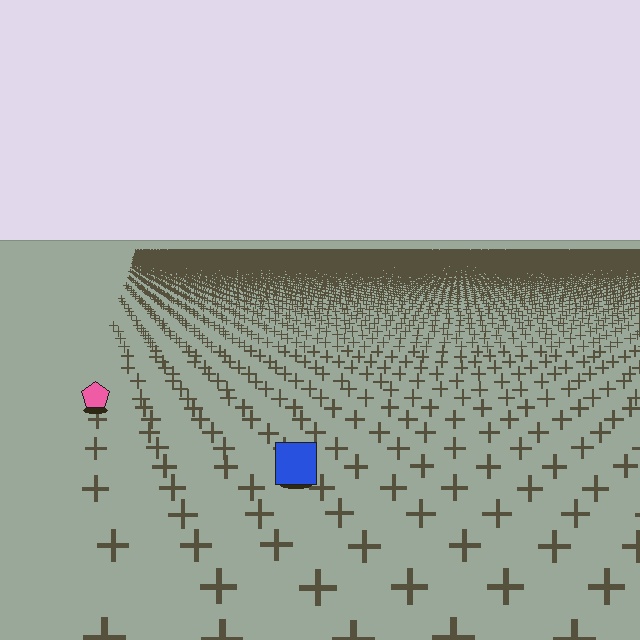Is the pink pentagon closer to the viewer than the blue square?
No. The blue square is closer — you can tell from the texture gradient: the ground texture is coarser near it.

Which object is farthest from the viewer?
The pink pentagon is farthest from the viewer. It appears smaller and the ground texture around it is denser.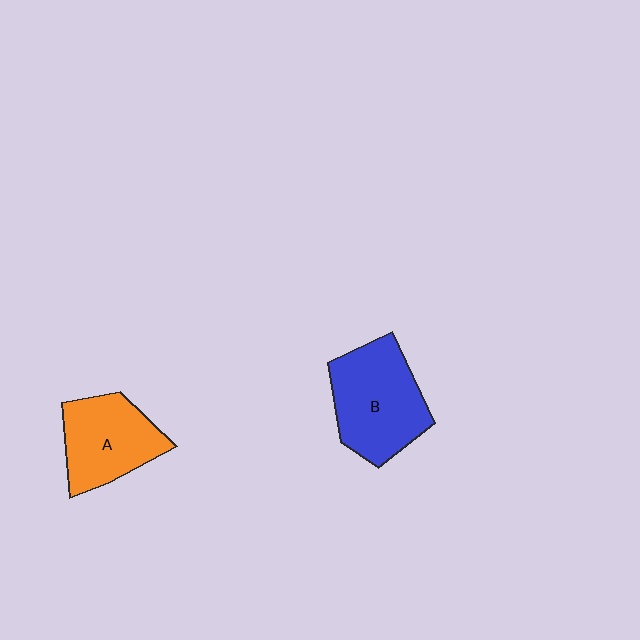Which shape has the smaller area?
Shape A (orange).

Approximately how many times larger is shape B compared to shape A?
Approximately 1.2 times.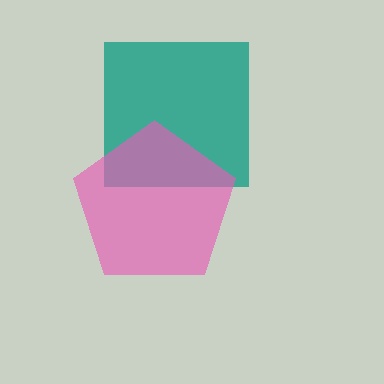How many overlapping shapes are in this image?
There are 2 overlapping shapes in the image.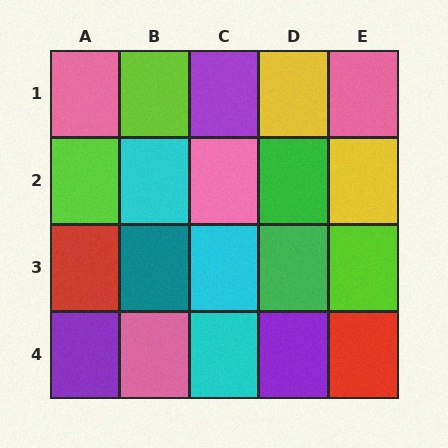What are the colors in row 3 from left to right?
Red, teal, cyan, green, lime.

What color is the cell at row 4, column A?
Purple.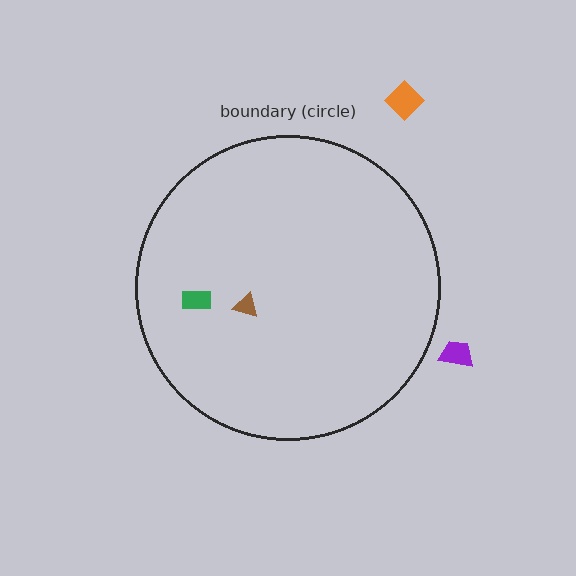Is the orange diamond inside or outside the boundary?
Outside.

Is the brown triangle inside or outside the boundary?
Inside.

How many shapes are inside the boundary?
2 inside, 2 outside.